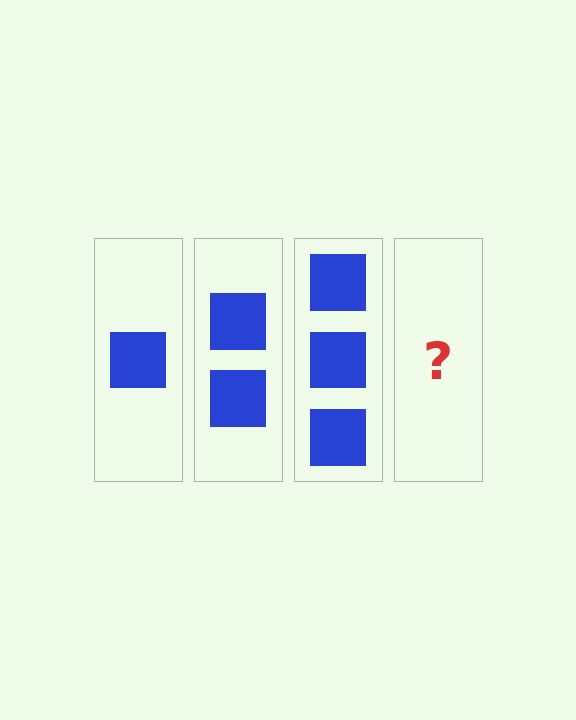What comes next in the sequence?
The next element should be 4 squares.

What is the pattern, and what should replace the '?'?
The pattern is that each step adds one more square. The '?' should be 4 squares.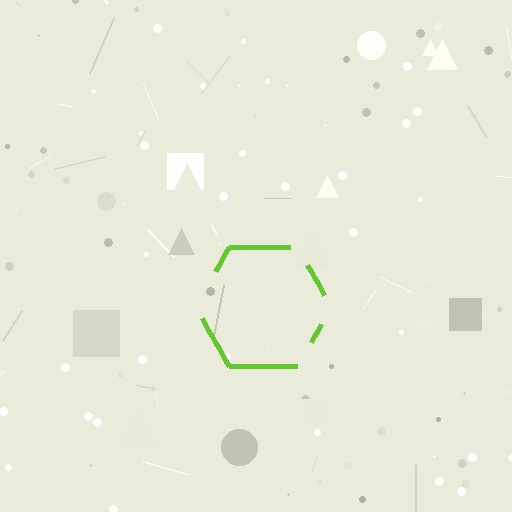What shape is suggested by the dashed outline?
The dashed outline suggests a hexagon.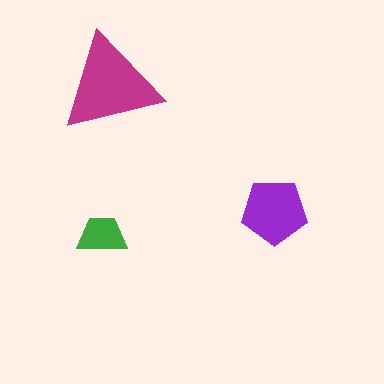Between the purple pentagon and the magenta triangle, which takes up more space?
The magenta triangle.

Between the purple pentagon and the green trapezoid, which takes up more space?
The purple pentagon.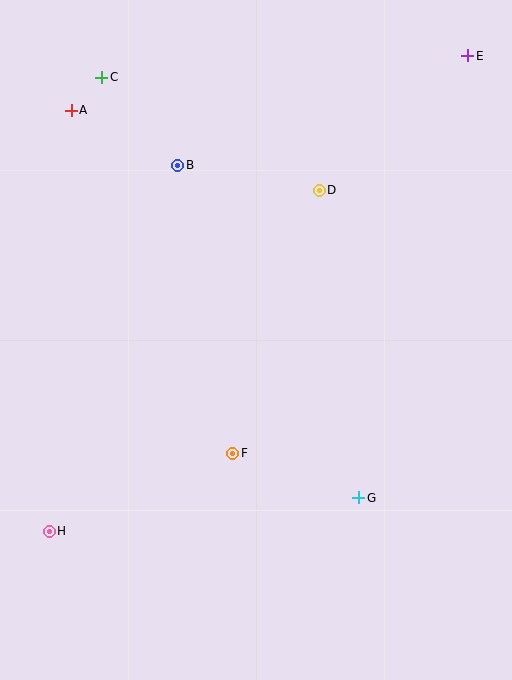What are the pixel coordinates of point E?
Point E is at (468, 56).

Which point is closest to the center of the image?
Point F at (233, 453) is closest to the center.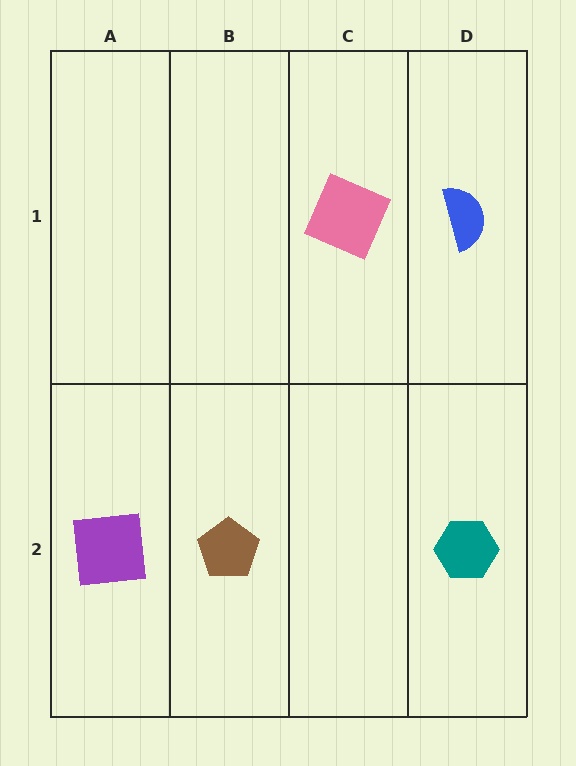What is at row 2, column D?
A teal hexagon.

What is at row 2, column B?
A brown pentagon.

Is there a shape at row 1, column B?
No, that cell is empty.